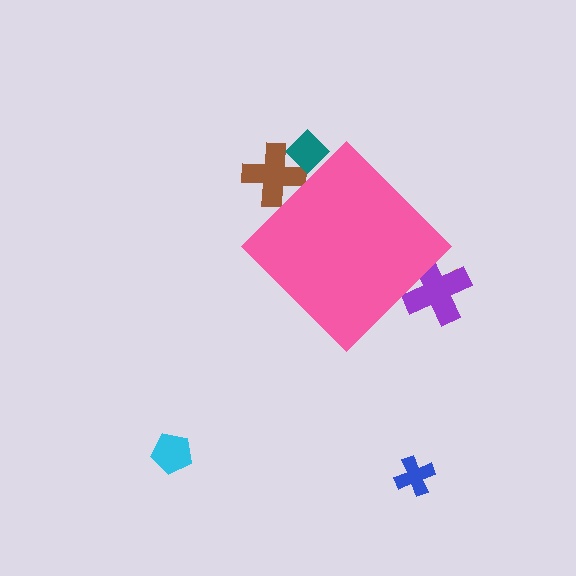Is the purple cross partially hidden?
Yes, the purple cross is partially hidden behind the pink diamond.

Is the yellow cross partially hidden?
Yes, the yellow cross is partially hidden behind the pink diamond.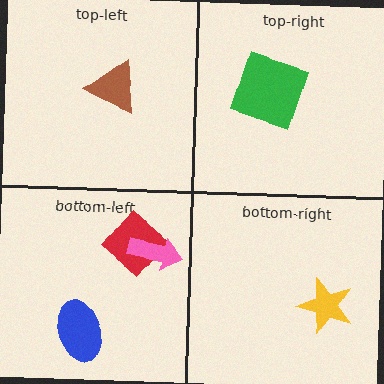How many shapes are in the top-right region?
1.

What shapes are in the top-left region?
The brown triangle.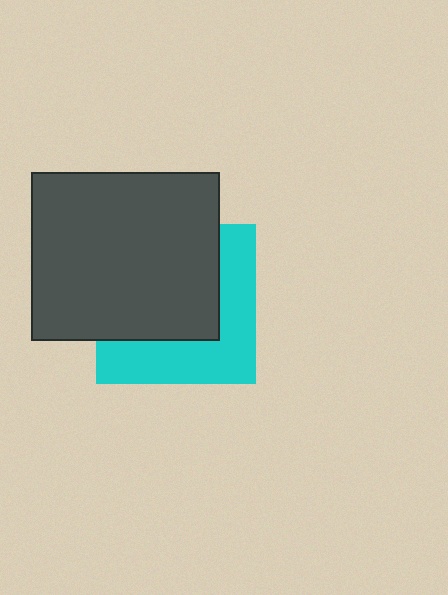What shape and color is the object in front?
The object in front is a dark gray rectangle.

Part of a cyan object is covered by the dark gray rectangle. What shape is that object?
It is a square.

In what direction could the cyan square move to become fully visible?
The cyan square could move toward the lower-right. That would shift it out from behind the dark gray rectangle entirely.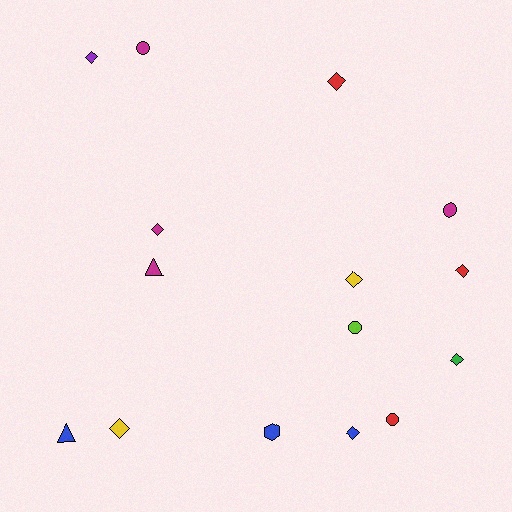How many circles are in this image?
There are 4 circles.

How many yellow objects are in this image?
There are 2 yellow objects.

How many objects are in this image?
There are 15 objects.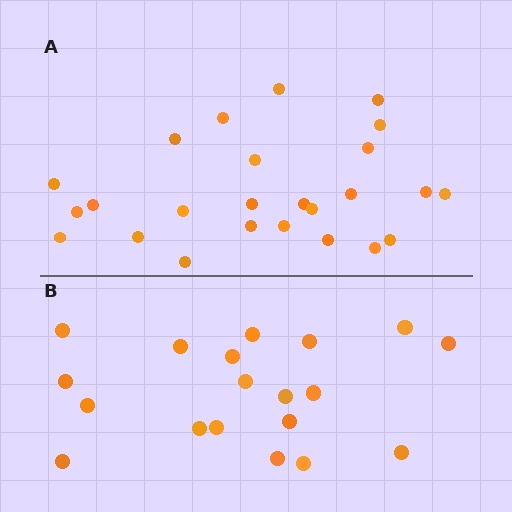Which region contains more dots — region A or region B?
Region A (the top region) has more dots.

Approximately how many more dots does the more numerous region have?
Region A has about 6 more dots than region B.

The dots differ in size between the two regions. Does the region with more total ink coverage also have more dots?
No. Region B has more total ink coverage because its dots are larger, but region A actually contains more individual dots. Total area can be misleading — the number of items is what matters here.